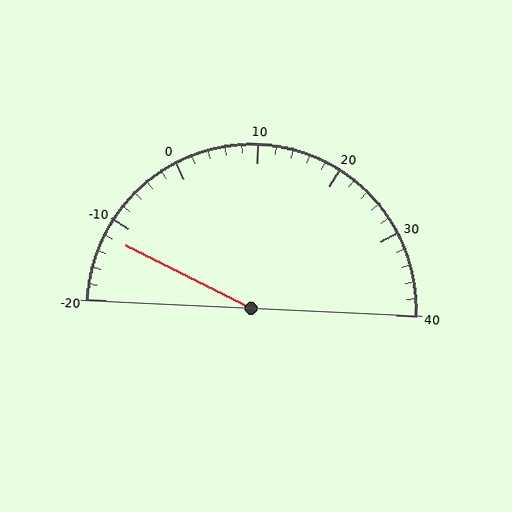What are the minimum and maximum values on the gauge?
The gauge ranges from -20 to 40.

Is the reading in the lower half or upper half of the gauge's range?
The reading is in the lower half of the range (-20 to 40).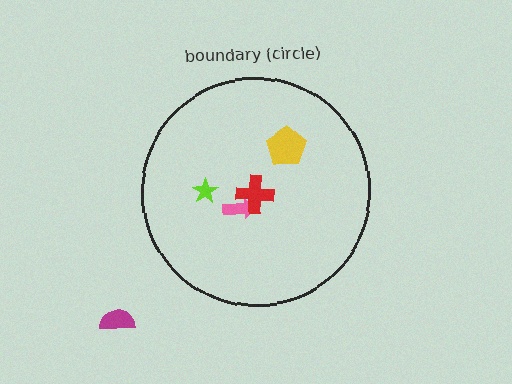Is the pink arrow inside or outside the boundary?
Inside.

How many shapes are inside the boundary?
4 inside, 1 outside.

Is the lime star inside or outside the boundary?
Inside.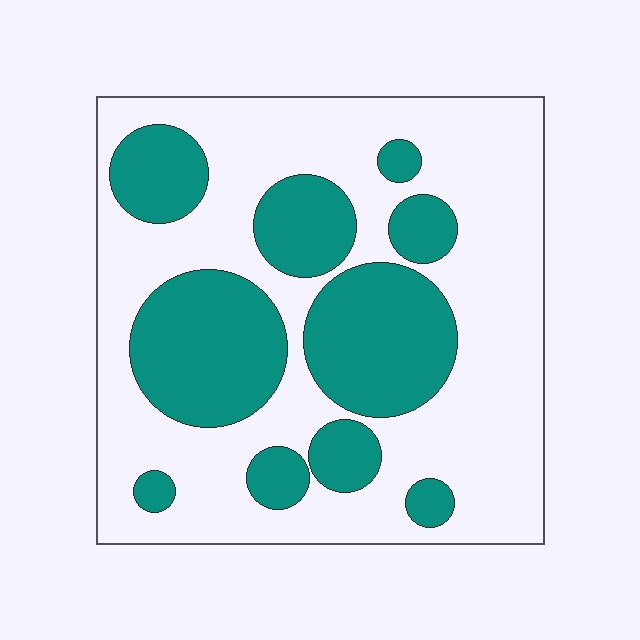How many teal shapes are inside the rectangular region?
10.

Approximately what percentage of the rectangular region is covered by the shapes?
Approximately 35%.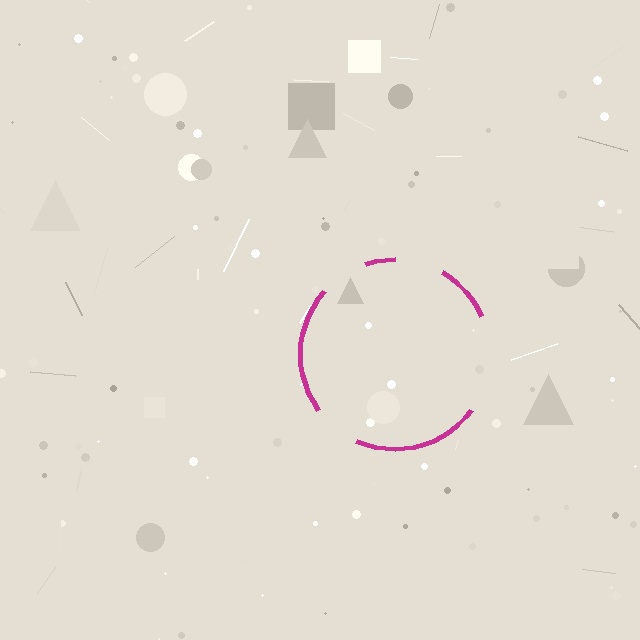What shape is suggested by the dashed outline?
The dashed outline suggests a circle.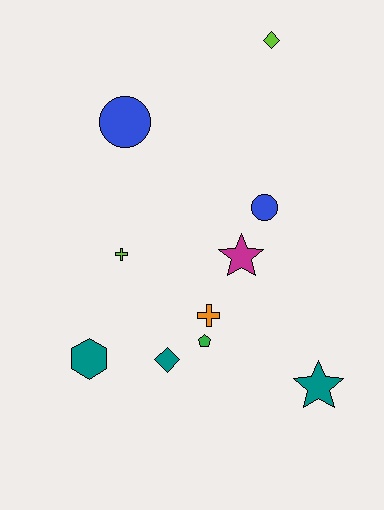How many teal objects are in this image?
There are 3 teal objects.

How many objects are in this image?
There are 10 objects.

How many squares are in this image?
There are no squares.